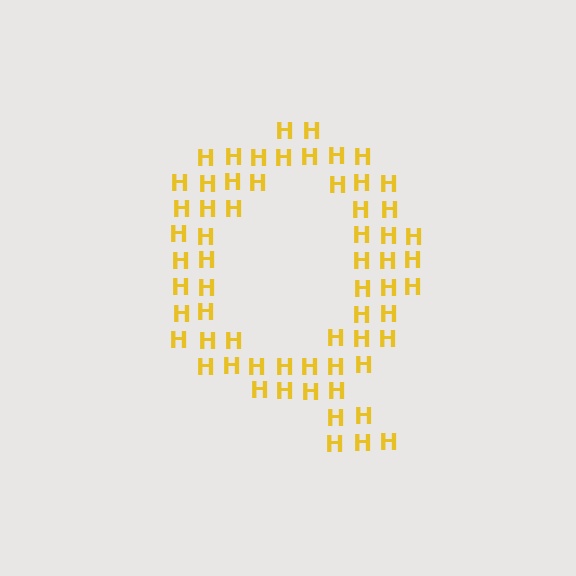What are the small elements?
The small elements are letter H's.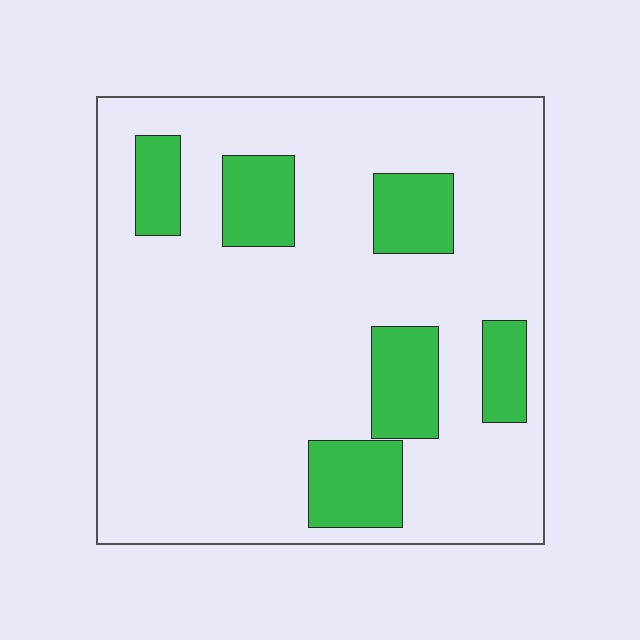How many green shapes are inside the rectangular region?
6.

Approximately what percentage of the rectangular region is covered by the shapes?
Approximately 20%.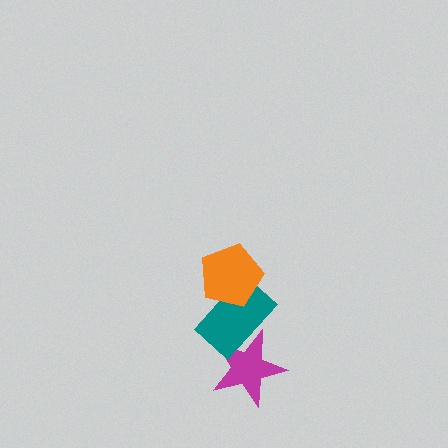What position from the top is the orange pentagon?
The orange pentagon is 1st from the top.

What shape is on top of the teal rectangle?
The orange pentagon is on top of the teal rectangle.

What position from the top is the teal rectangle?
The teal rectangle is 2nd from the top.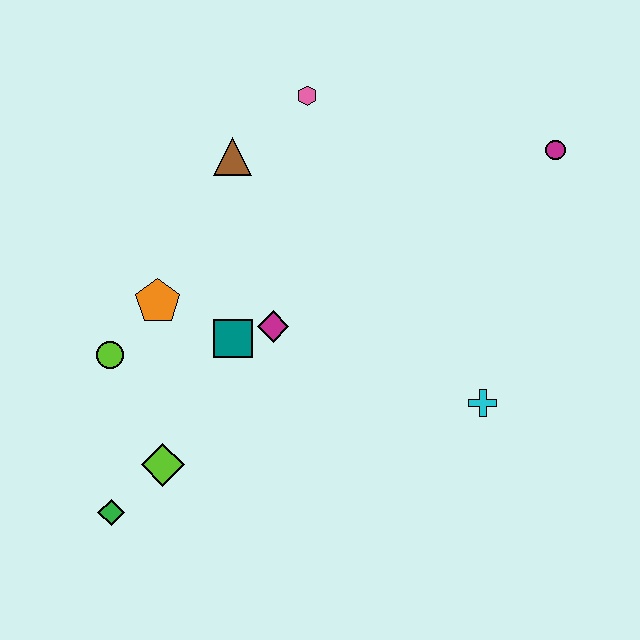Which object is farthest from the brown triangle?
The green diamond is farthest from the brown triangle.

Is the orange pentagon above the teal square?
Yes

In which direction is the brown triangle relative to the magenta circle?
The brown triangle is to the left of the magenta circle.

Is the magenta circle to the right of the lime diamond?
Yes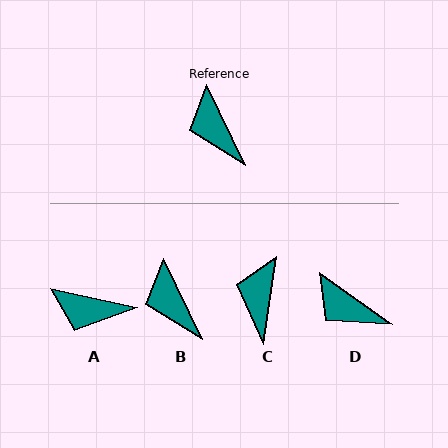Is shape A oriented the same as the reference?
No, it is off by about 52 degrees.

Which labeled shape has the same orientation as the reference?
B.